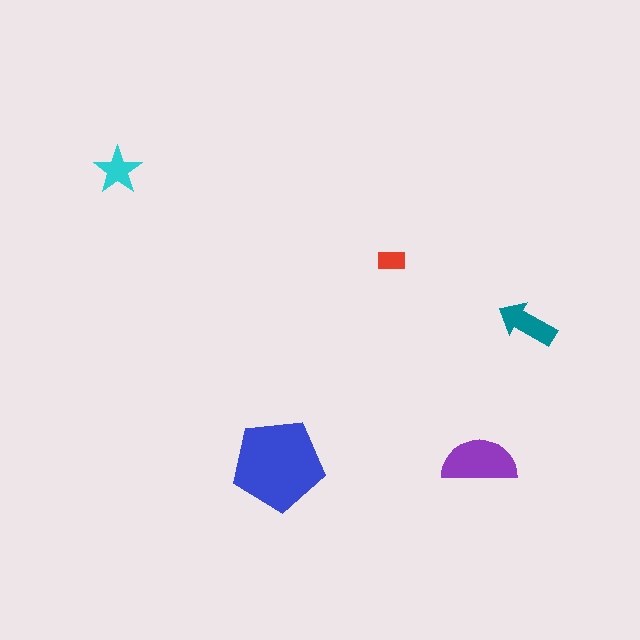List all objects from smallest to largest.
The red rectangle, the cyan star, the teal arrow, the purple semicircle, the blue pentagon.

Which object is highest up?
The cyan star is topmost.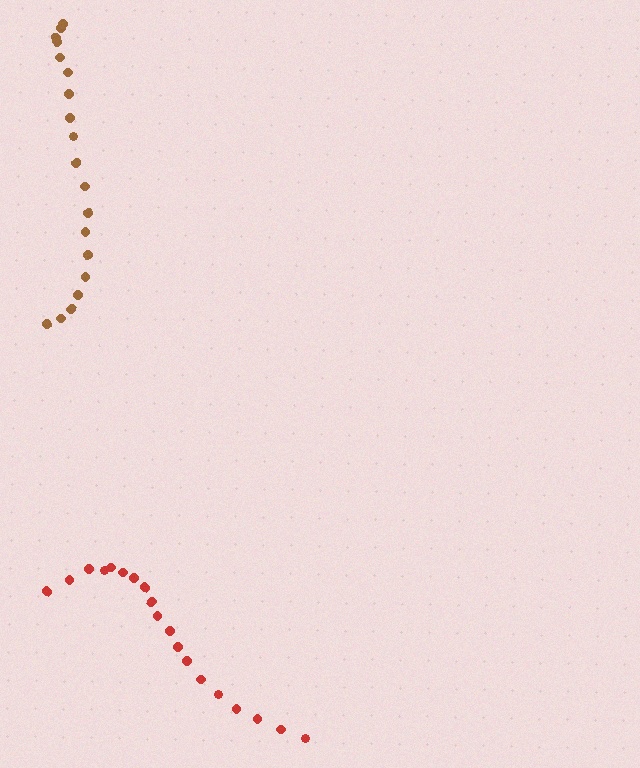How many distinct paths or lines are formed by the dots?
There are 2 distinct paths.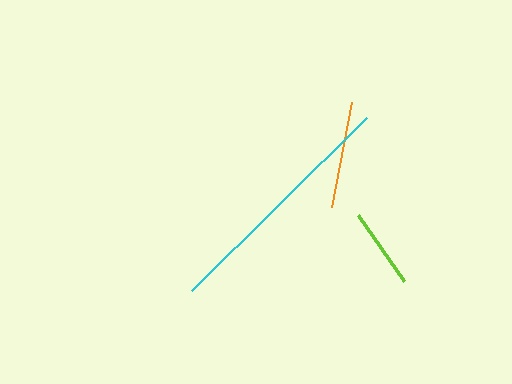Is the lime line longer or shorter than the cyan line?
The cyan line is longer than the lime line.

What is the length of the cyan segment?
The cyan segment is approximately 246 pixels long.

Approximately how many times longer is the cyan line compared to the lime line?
The cyan line is approximately 3.1 times the length of the lime line.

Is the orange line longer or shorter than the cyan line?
The cyan line is longer than the orange line.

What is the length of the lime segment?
The lime segment is approximately 79 pixels long.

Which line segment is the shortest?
The lime line is the shortest at approximately 79 pixels.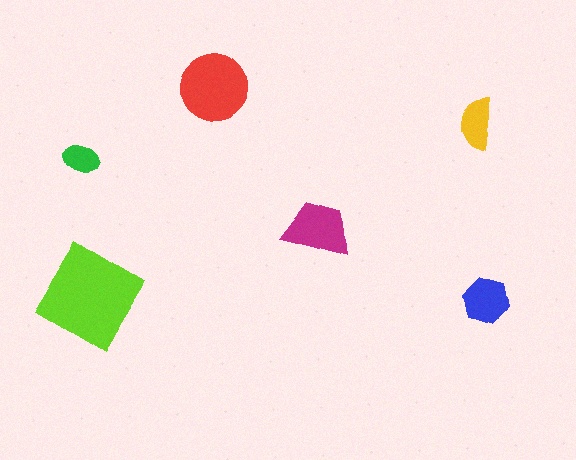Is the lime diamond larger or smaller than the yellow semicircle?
Larger.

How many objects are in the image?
There are 6 objects in the image.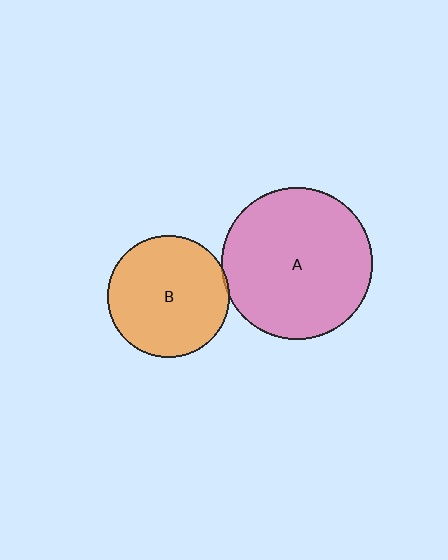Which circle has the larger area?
Circle A (pink).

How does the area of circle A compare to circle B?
Approximately 1.6 times.